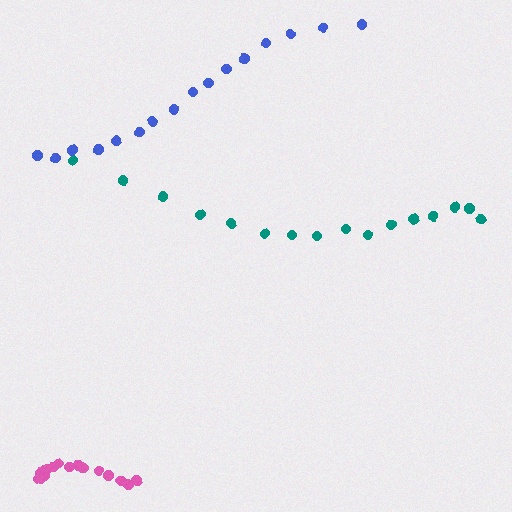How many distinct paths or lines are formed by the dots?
There are 3 distinct paths.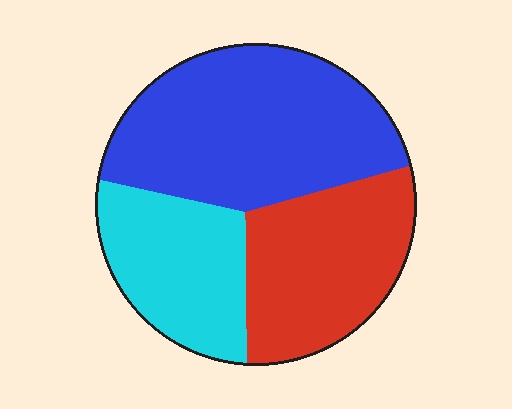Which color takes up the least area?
Cyan, at roughly 25%.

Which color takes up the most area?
Blue, at roughly 45%.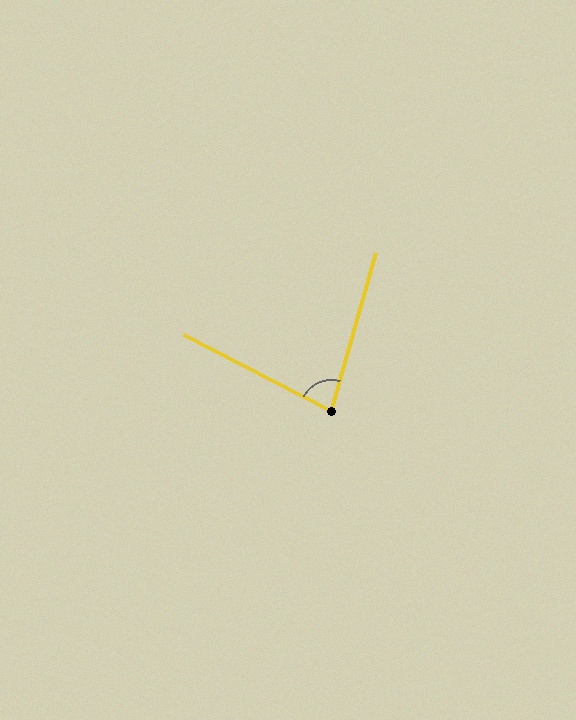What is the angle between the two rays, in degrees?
Approximately 78 degrees.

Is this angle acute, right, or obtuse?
It is acute.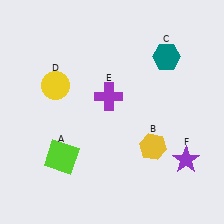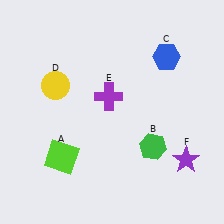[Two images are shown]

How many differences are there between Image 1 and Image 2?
There are 2 differences between the two images.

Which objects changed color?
B changed from yellow to green. C changed from teal to blue.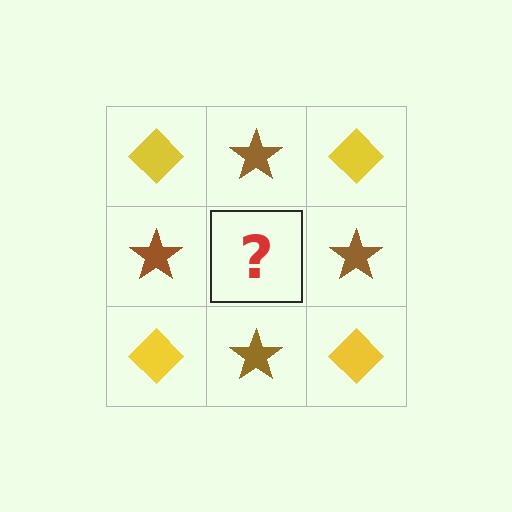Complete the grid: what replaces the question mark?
The question mark should be replaced with a yellow diamond.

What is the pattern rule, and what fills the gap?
The rule is that it alternates yellow diamond and brown star in a checkerboard pattern. The gap should be filled with a yellow diamond.